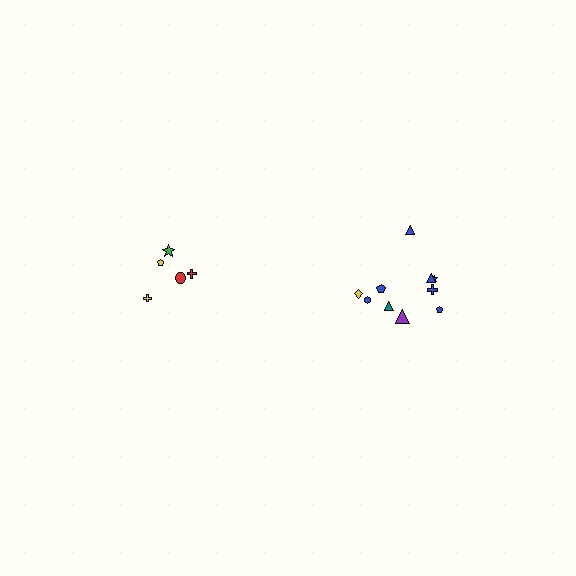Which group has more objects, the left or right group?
The right group.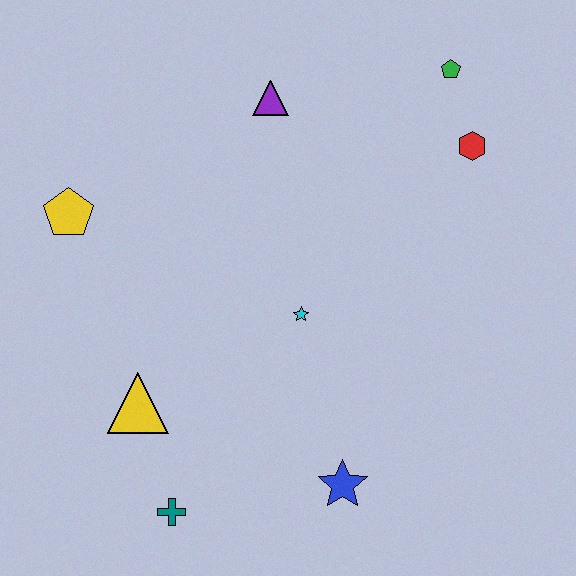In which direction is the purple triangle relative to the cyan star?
The purple triangle is above the cyan star.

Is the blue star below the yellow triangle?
Yes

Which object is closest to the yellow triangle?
The teal cross is closest to the yellow triangle.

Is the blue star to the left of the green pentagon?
Yes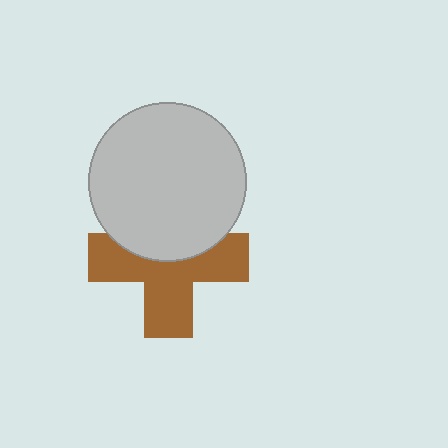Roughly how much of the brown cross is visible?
About half of it is visible (roughly 61%).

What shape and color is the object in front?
The object in front is a light gray circle.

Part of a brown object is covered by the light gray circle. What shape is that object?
It is a cross.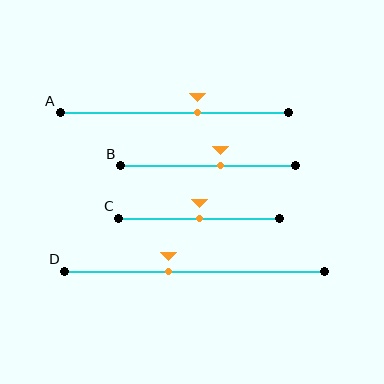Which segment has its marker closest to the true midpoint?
Segment C has its marker closest to the true midpoint.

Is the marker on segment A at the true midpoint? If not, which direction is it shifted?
No, the marker on segment A is shifted to the right by about 10% of the segment length.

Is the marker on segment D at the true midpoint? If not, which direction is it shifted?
No, the marker on segment D is shifted to the left by about 10% of the segment length.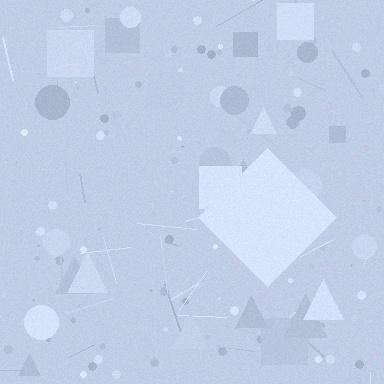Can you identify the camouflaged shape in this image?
The camouflaged shape is a diamond.